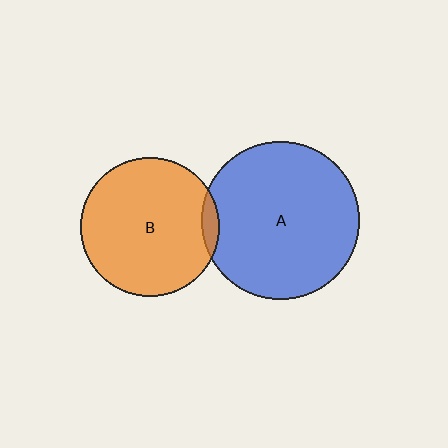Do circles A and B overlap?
Yes.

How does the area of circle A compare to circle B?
Approximately 1.3 times.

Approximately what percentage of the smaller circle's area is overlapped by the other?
Approximately 5%.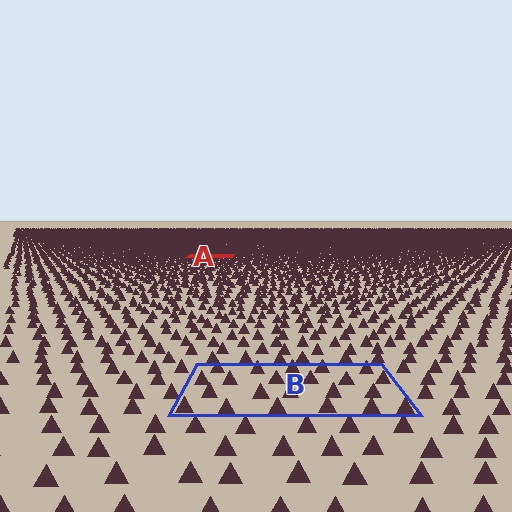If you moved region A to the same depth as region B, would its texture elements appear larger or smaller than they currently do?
They would appear larger. At a closer depth, the same texture elements are projected at a bigger on-screen size.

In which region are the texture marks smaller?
The texture marks are smaller in region A, because it is farther away.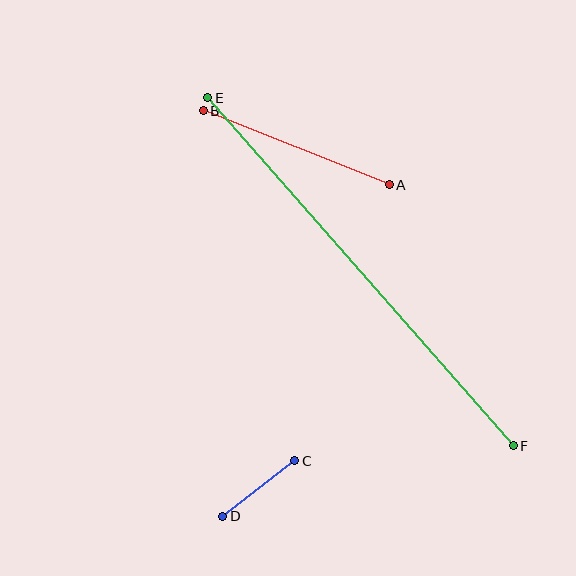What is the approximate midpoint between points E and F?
The midpoint is at approximately (360, 272) pixels.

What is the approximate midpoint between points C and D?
The midpoint is at approximately (259, 488) pixels.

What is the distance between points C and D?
The distance is approximately 91 pixels.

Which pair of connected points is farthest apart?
Points E and F are farthest apart.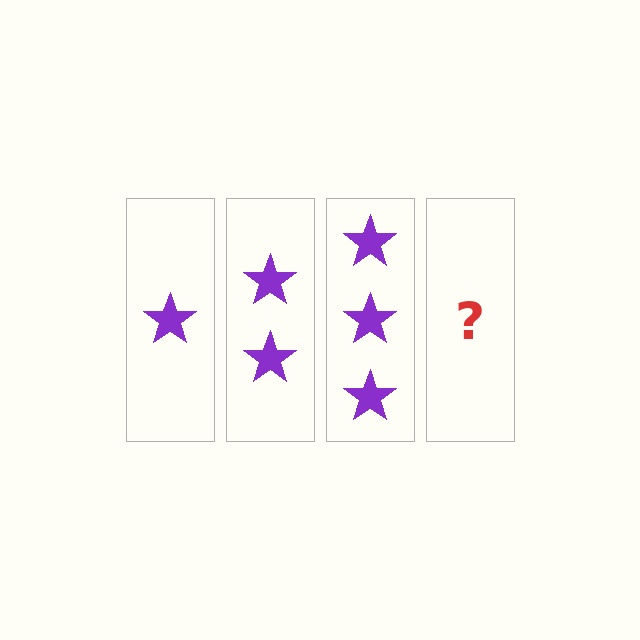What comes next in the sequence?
The next element should be 4 stars.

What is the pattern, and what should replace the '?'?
The pattern is that each step adds one more star. The '?' should be 4 stars.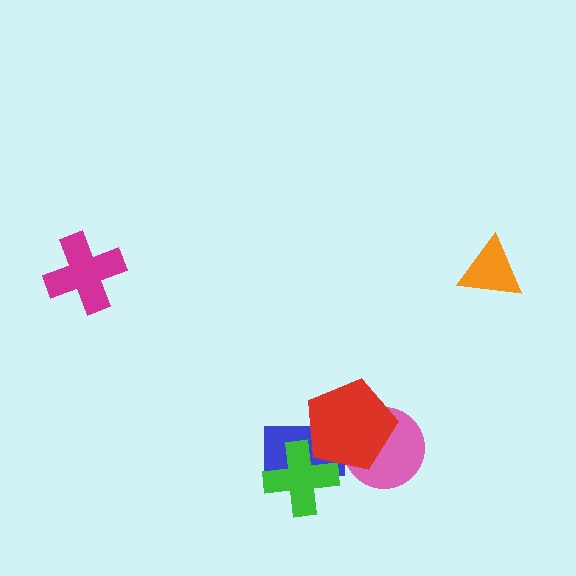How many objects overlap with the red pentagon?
3 objects overlap with the red pentagon.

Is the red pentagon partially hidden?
No, no other shape covers it.